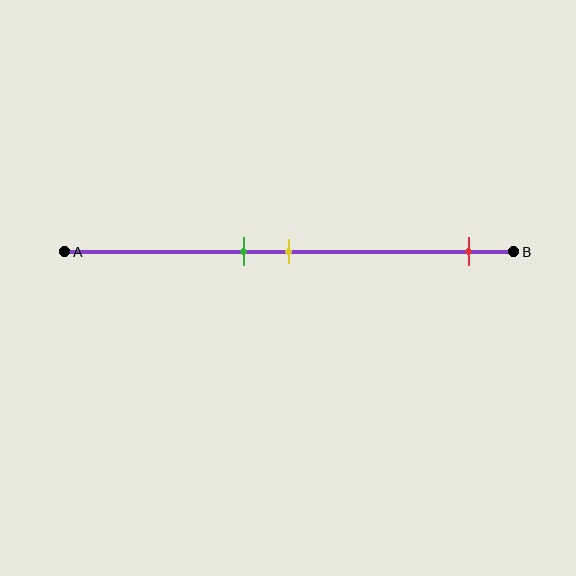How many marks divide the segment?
There are 3 marks dividing the segment.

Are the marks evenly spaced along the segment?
No, the marks are not evenly spaced.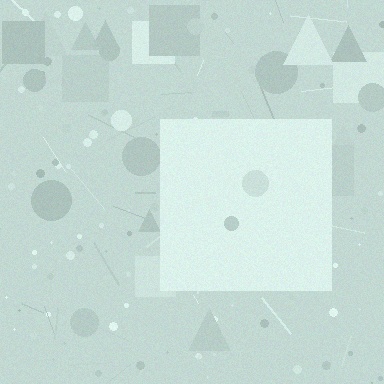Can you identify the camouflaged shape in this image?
The camouflaged shape is a square.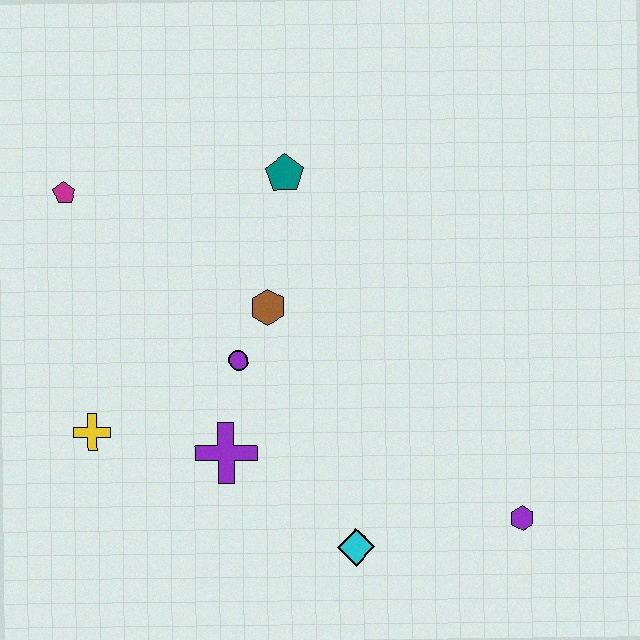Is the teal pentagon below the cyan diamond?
No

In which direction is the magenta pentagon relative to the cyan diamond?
The magenta pentagon is above the cyan diamond.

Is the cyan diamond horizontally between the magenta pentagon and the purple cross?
No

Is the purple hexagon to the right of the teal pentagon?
Yes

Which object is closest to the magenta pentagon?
The teal pentagon is closest to the magenta pentagon.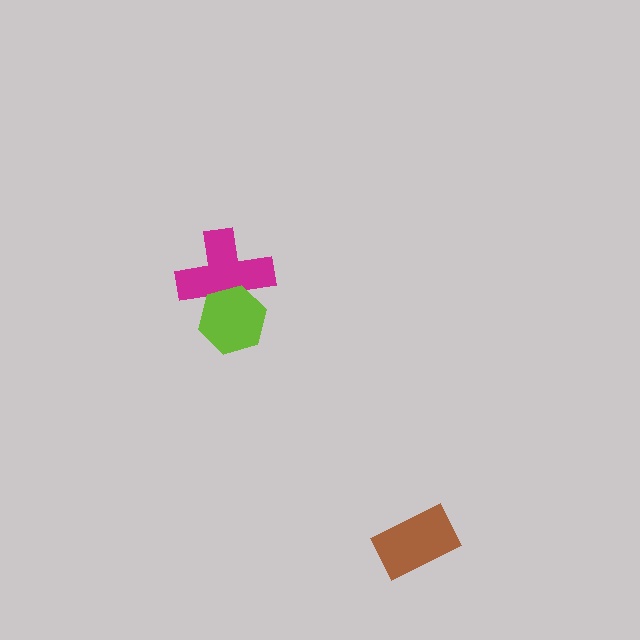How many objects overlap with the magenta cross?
1 object overlaps with the magenta cross.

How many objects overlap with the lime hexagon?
1 object overlaps with the lime hexagon.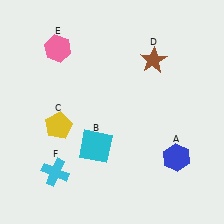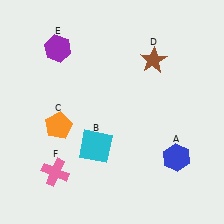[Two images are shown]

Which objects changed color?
C changed from yellow to orange. E changed from pink to purple. F changed from cyan to pink.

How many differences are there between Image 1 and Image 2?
There are 3 differences between the two images.